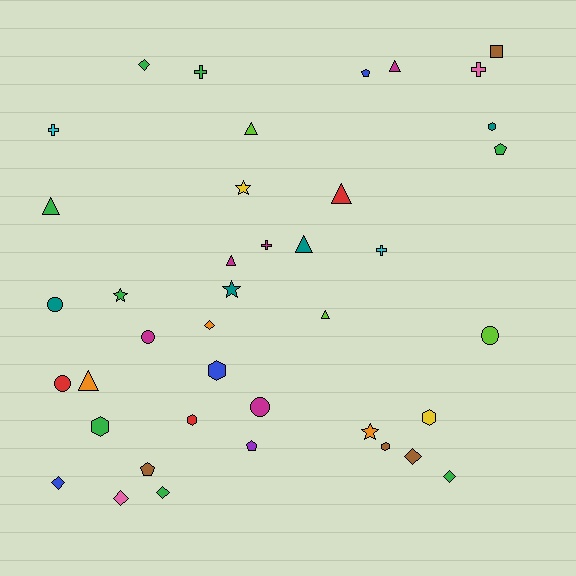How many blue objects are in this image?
There are 3 blue objects.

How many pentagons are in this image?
There are 4 pentagons.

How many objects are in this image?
There are 40 objects.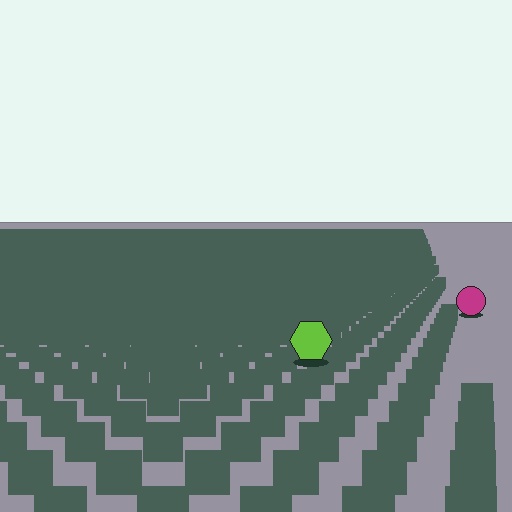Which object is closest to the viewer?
The lime hexagon is closest. The texture marks near it are larger and more spread out.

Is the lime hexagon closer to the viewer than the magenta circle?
Yes. The lime hexagon is closer — you can tell from the texture gradient: the ground texture is coarser near it.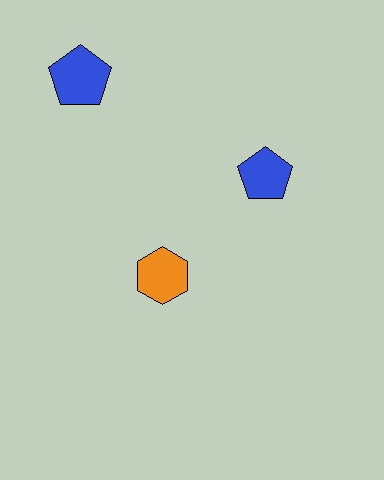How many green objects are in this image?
There are no green objects.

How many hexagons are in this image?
There is 1 hexagon.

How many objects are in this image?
There are 3 objects.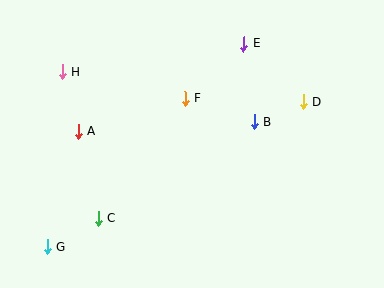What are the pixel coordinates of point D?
Point D is at (303, 102).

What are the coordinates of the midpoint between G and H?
The midpoint between G and H is at (55, 160).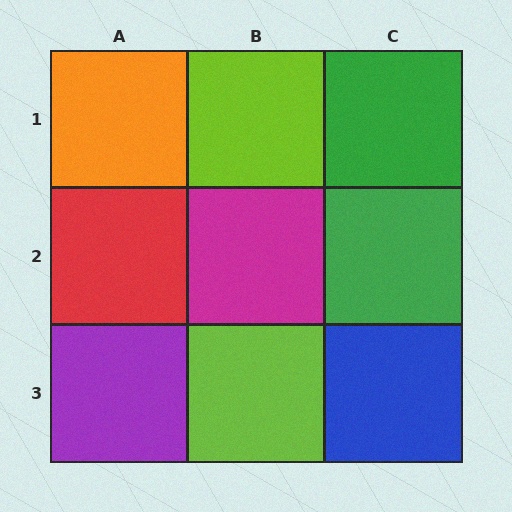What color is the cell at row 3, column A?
Purple.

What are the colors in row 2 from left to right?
Red, magenta, green.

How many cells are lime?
2 cells are lime.